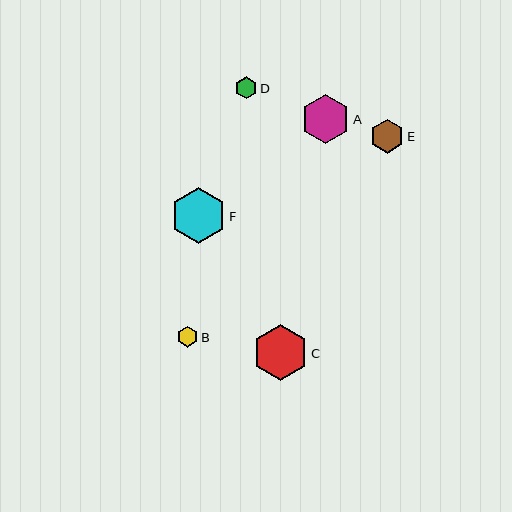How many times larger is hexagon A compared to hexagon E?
Hexagon A is approximately 1.4 times the size of hexagon E.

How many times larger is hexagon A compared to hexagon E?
Hexagon A is approximately 1.4 times the size of hexagon E.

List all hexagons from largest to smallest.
From largest to smallest: F, C, A, E, D, B.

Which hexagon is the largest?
Hexagon F is the largest with a size of approximately 56 pixels.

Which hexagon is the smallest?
Hexagon B is the smallest with a size of approximately 21 pixels.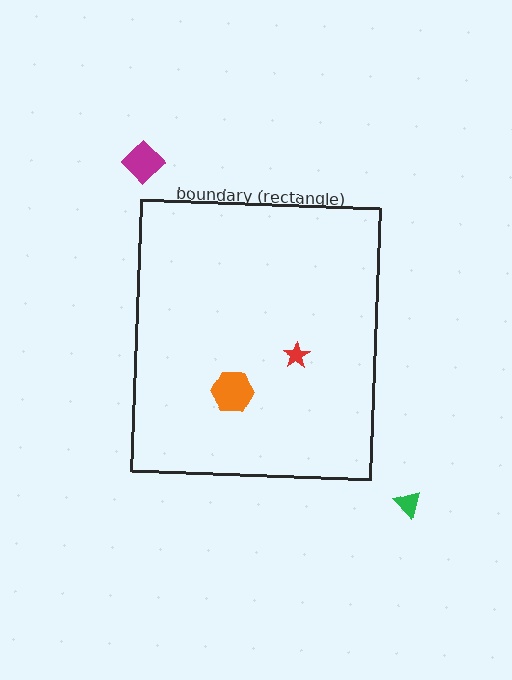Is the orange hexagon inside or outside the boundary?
Inside.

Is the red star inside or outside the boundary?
Inside.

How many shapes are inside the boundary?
2 inside, 2 outside.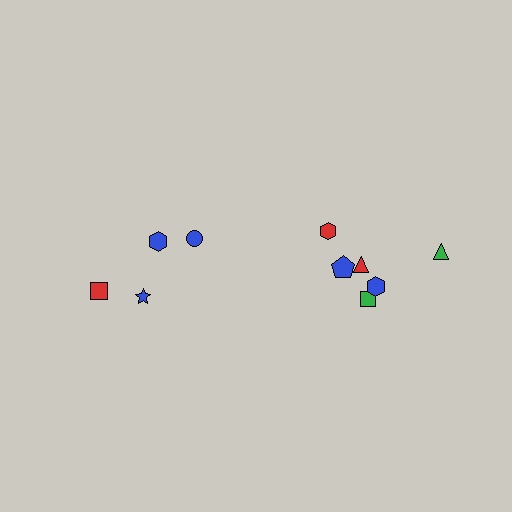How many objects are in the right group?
There are 6 objects.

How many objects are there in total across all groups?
There are 10 objects.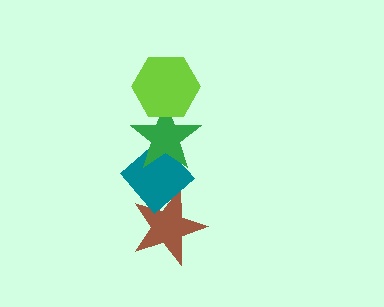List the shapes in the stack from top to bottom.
From top to bottom: the lime hexagon, the green star, the teal diamond, the brown star.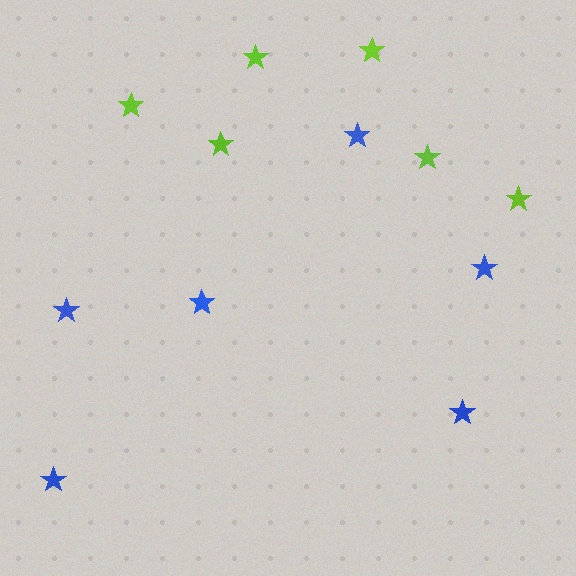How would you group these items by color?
There are 2 groups: one group of lime stars (6) and one group of blue stars (6).